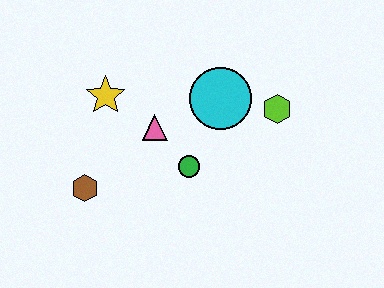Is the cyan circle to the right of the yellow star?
Yes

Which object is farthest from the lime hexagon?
The brown hexagon is farthest from the lime hexagon.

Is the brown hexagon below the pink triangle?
Yes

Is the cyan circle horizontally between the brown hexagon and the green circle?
No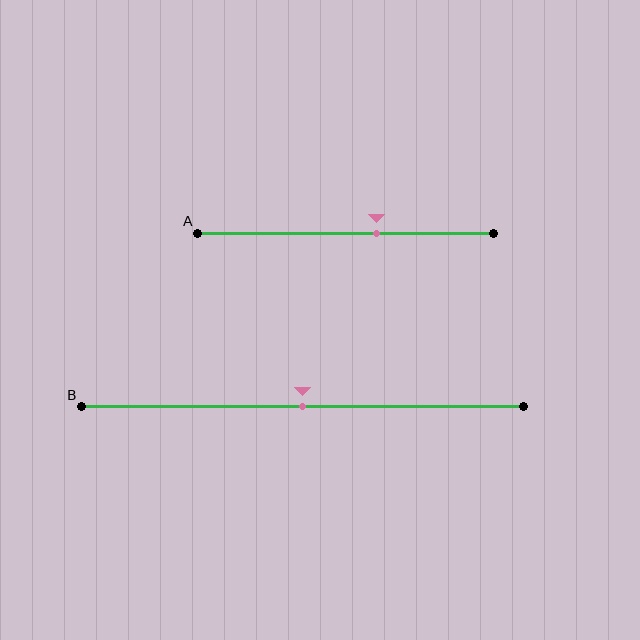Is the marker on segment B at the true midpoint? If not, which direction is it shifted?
Yes, the marker on segment B is at the true midpoint.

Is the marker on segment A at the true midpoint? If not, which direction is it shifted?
No, the marker on segment A is shifted to the right by about 10% of the segment length.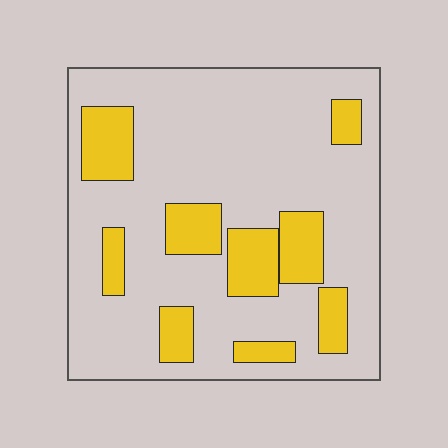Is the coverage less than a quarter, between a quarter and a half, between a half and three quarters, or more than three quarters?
Less than a quarter.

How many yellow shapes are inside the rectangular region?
9.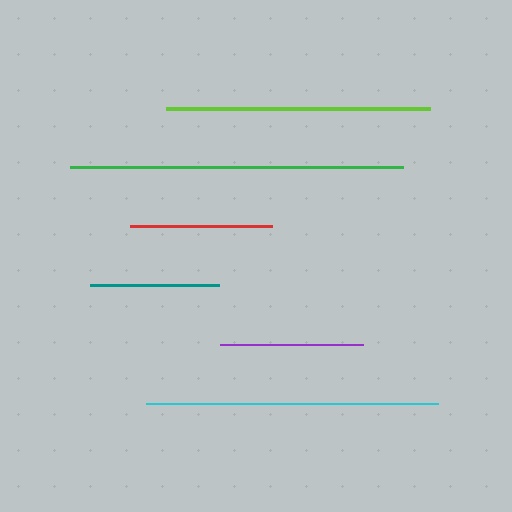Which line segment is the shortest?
The teal line is the shortest at approximately 129 pixels.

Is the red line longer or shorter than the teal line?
The red line is longer than the teal line.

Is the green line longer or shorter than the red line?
The green line is longer than the red line.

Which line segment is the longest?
The green line is the longest at approximately 334 pixels.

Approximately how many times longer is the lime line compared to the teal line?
The lime line is approximately 2.1 times the length of the teal line.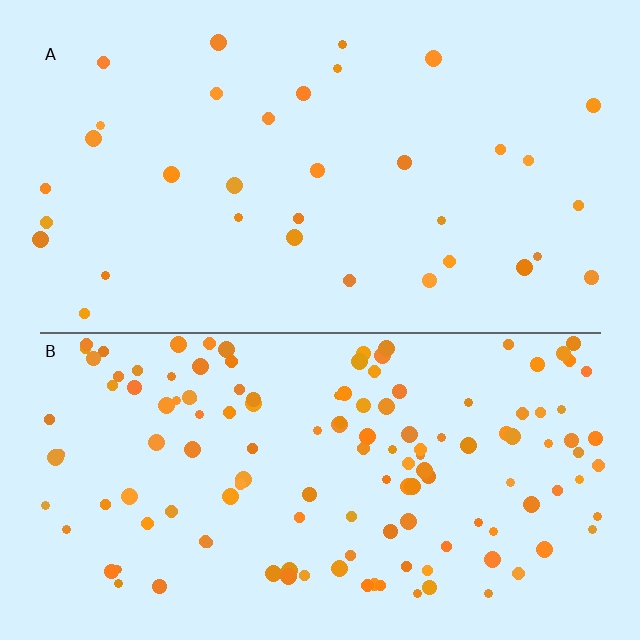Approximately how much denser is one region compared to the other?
Approximately 3.9× — region B over region A.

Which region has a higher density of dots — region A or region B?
B (the bottom).